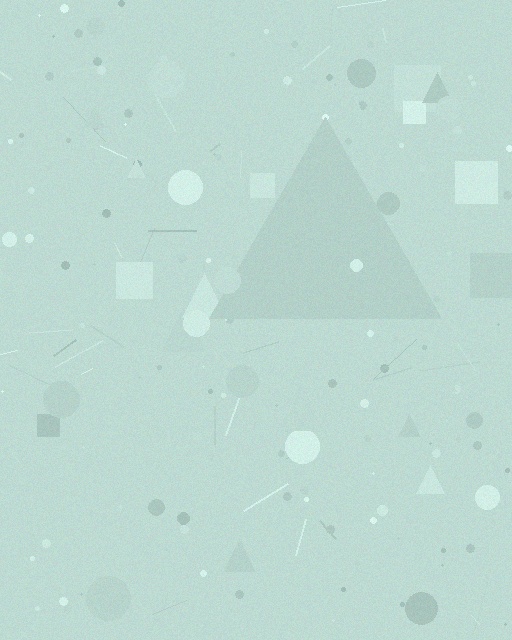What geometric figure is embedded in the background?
A triangle is embedded in the background.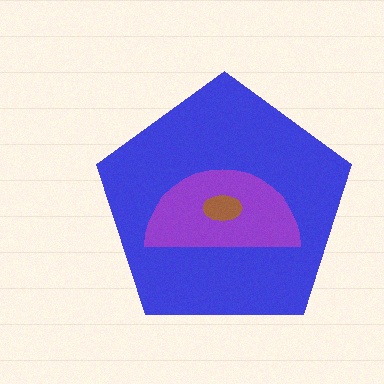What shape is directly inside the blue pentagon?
The purple semicircle.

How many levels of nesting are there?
3.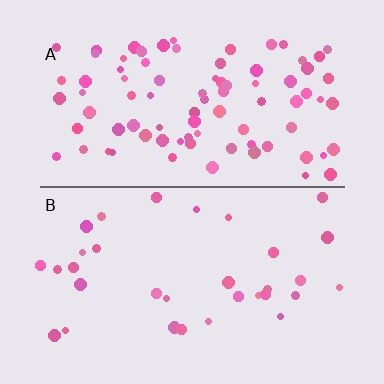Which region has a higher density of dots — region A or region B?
A (the top).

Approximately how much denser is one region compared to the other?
Approximately 2.7× — region A over region B.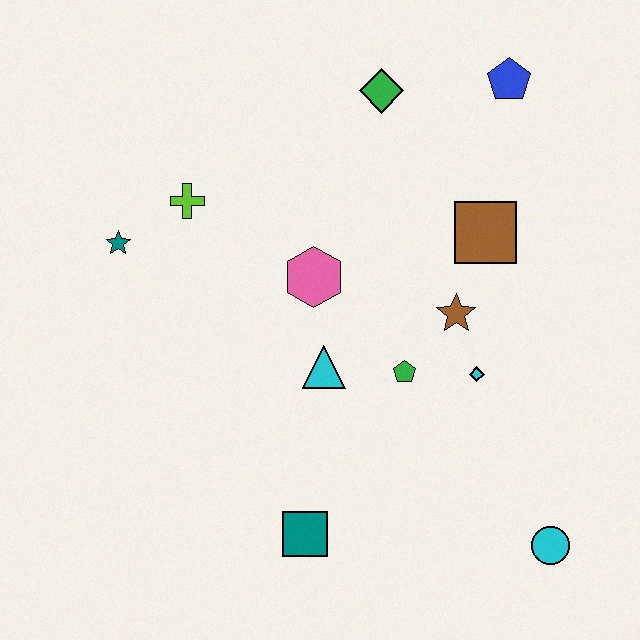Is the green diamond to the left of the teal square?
No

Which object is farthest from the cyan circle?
The teal star is farthest from the cyan circle.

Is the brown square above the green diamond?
No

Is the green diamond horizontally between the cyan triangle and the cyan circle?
Yes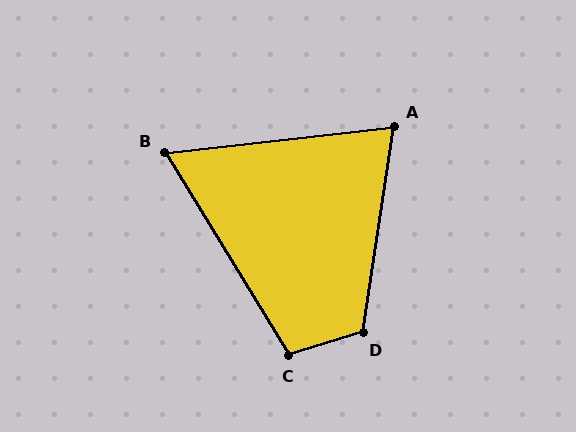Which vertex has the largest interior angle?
D, at approximately 115 degrees.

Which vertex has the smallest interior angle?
B, at approximately 65 degrees.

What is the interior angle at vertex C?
Approximately 105 degrees (obtuse).